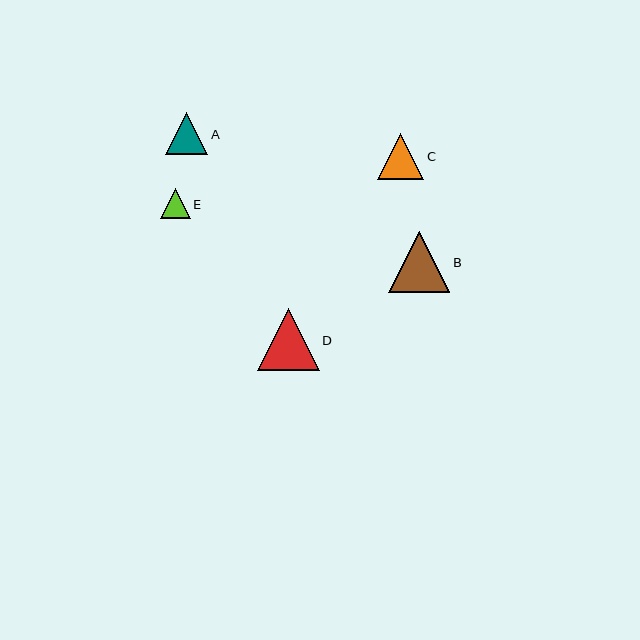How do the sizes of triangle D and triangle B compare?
Triangle D and triangle B are approximately the same size.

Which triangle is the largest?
Triangle D is the largest with a size of approximately 62 pixels.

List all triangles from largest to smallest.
From largest to smallest: D, B, C, A, E.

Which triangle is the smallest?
Triangle E is the smallest with a size of approximately 30 pixels.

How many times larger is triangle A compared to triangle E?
Triangle A is approximately 1.4 times the size of triangle E.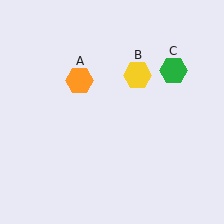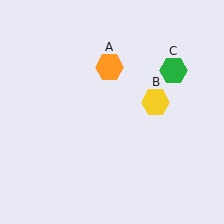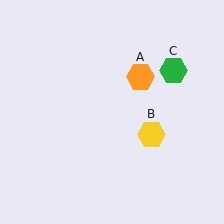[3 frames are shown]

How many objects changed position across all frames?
2 objects changed position: orange hexagon (object A), yellow hexagon (object B).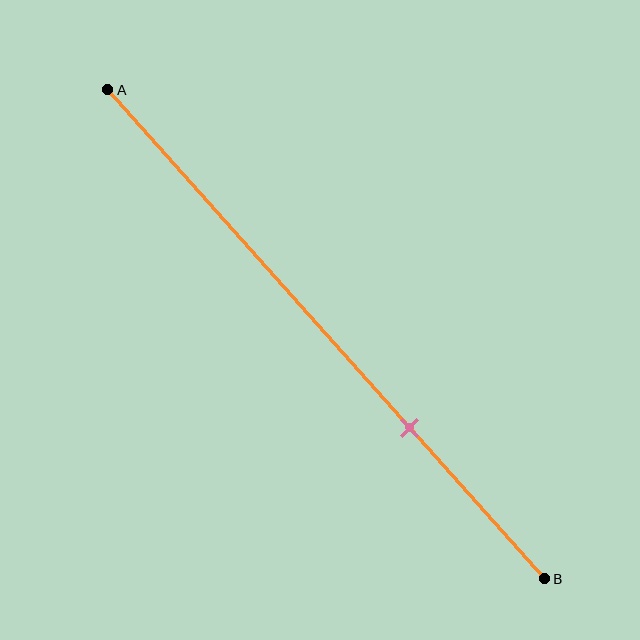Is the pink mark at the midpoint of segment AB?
No, the mark is at about 70% from A, not at the 50% midpoint.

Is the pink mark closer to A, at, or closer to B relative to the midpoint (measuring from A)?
The pink mark is closer to point B than the midpoint of segment AB.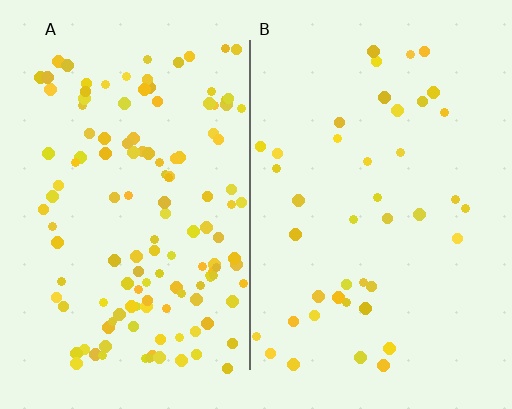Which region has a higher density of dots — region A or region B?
A (the left).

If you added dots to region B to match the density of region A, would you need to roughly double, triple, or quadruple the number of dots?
Approximately triple.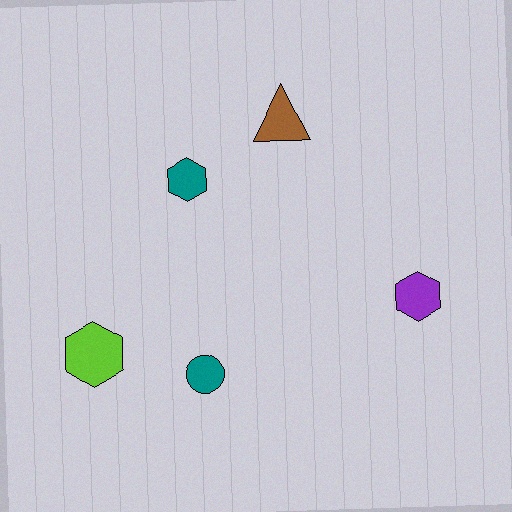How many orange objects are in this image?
There are no orange objects.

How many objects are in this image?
There are 5 objects.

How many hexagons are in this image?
There are 3 hexagons.